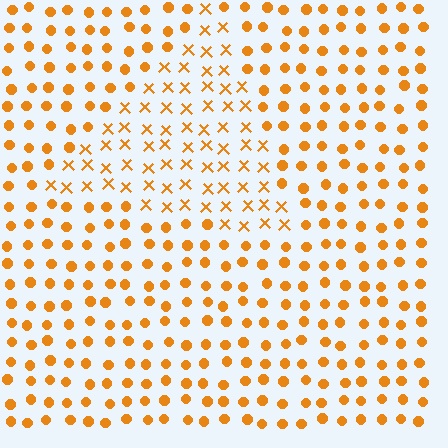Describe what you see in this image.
The image is filled with small orange elements arranged in a uniform grid. A triangle-shaped region contains X marks, while the surrounding area contains circles. The boundary is defined purely by the change in element shape.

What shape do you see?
I see a triangle.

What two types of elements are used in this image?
The image uses X marks inside the triangle region and circles outside it.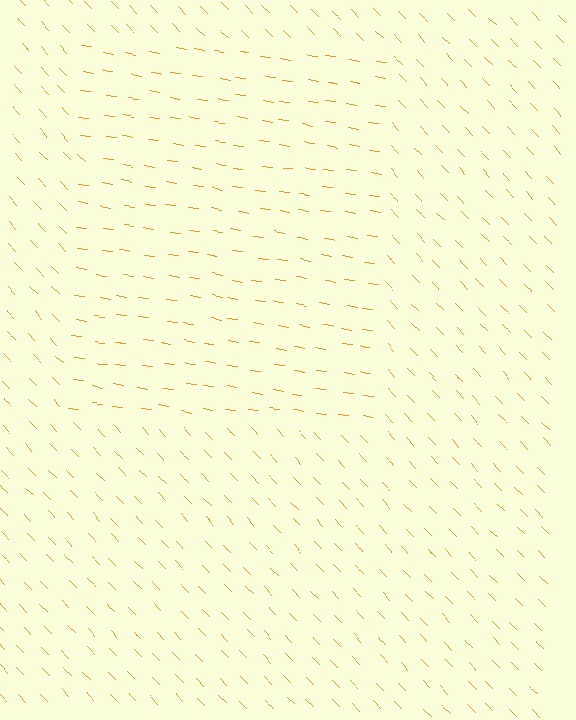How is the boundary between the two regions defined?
The boundary is defined purely by a change in line orientation (approximately 38 degrees difference). All lines are the same color and thickness.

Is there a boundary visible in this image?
Yes, there is a texture boundary formed by a change in line orientation.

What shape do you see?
I see a rectangle.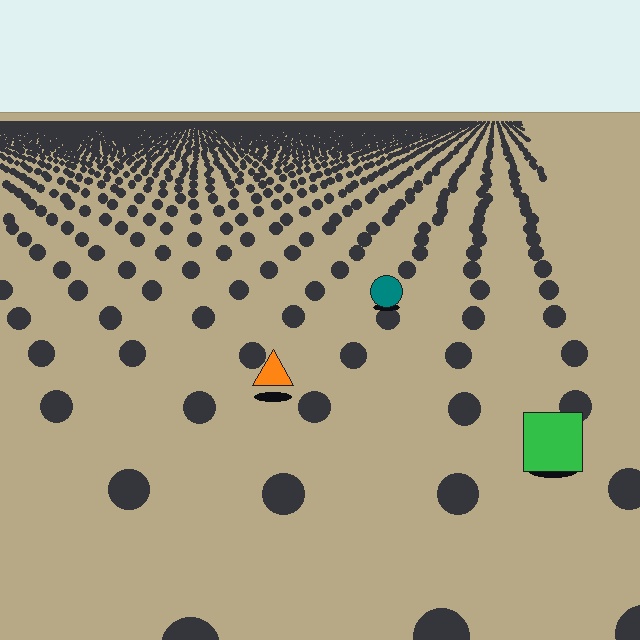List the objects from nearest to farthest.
From nearest to farthest: the green square, the orange triangle, the teal circle.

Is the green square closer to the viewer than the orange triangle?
Yes. The green square is closer — you can tell from the texture gradient: the ground texture is coarser near it.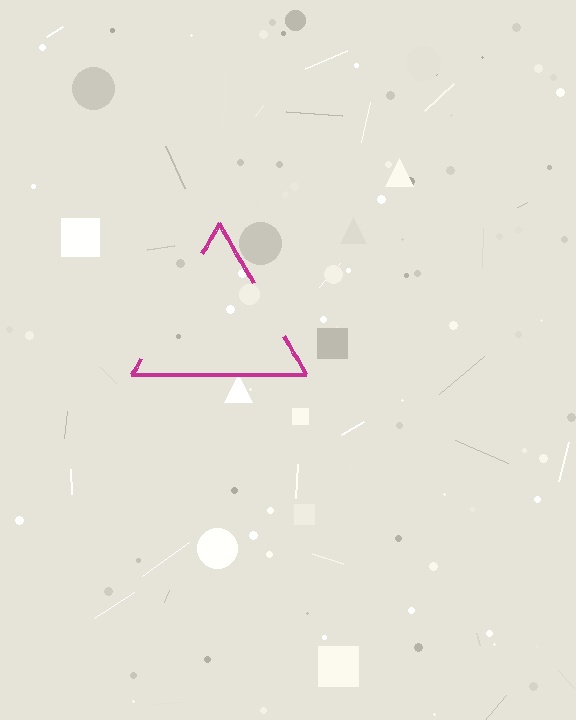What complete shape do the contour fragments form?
The contour fragments form a triangle.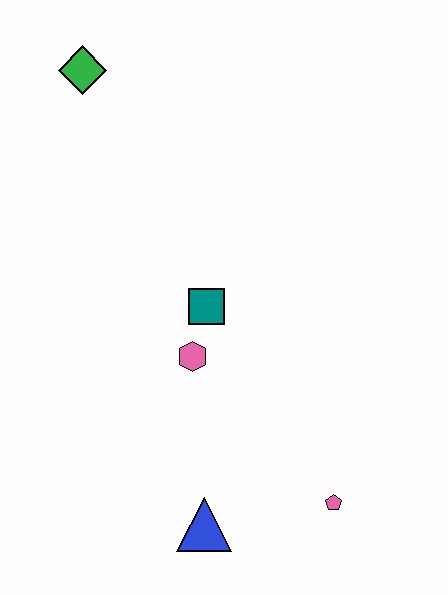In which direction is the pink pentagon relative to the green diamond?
The pink pentagon is below the green diamond.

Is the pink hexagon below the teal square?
Yes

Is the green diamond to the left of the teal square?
Yes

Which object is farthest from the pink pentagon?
The green diamond is farthest from the pink pentagon.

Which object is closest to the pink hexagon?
The teal square is closest to the pink hexagon.